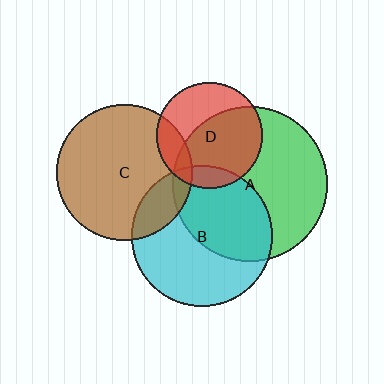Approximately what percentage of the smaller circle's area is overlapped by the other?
Approximately 45%.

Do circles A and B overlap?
Yes.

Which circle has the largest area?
Circle A (green).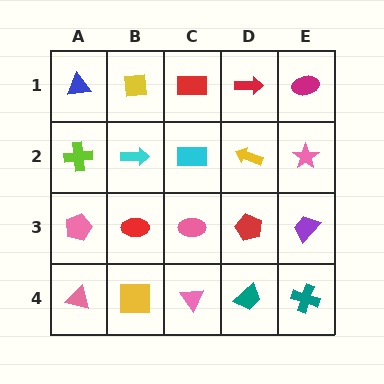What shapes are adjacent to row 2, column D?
A red arrow (row 1, column D), a red pentagon (row 3, column D), a cyan rectangle (row 2, column C), a pink star (row 2, column E).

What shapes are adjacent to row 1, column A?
A lime cross (row 2, column A), a yellow square (row 1, column B).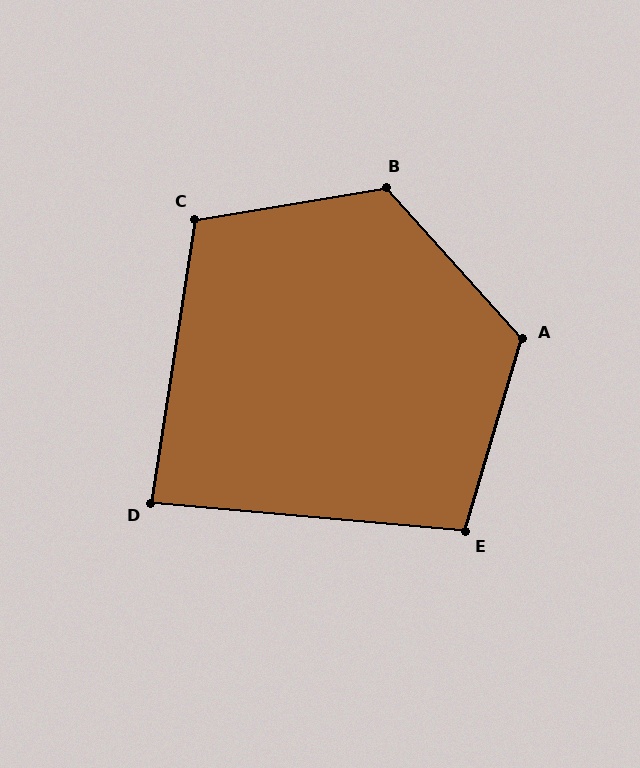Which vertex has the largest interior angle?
B, at approximately 123 degrees.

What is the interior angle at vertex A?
Approximately 122 degrees (obtuse).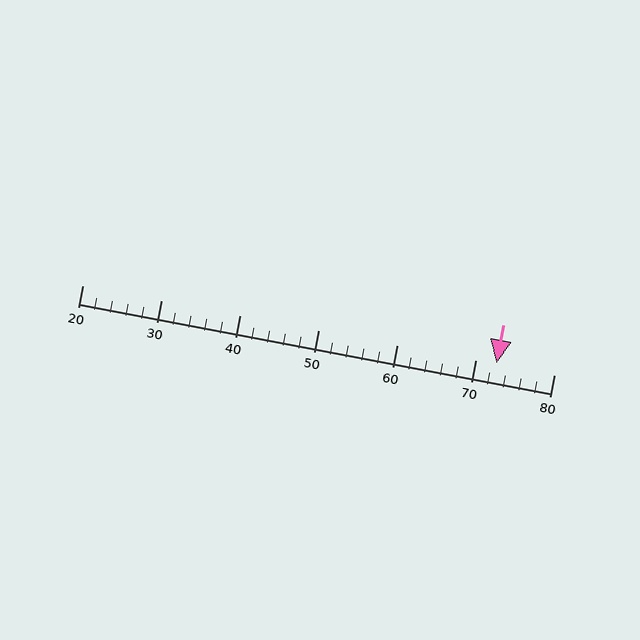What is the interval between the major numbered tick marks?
The major tick marks are spaced 10 units apart.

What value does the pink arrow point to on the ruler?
The pink arrow points to approximately 73.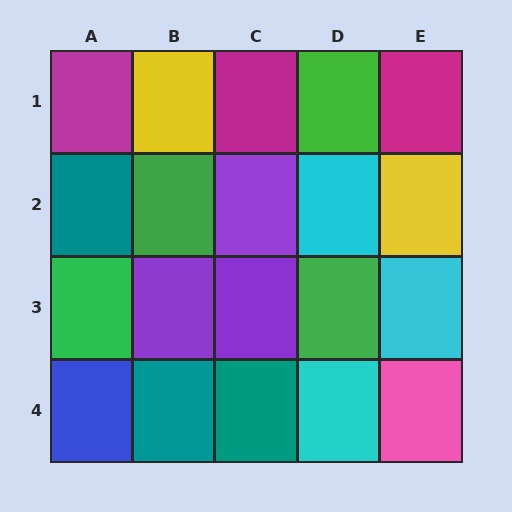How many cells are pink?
1 cell is pink.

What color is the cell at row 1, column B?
Yellow.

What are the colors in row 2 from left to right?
Teal, green, purple, cyan, yellow.